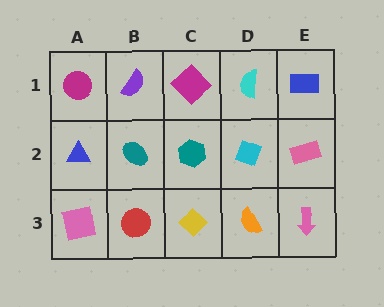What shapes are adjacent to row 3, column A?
A blue triangle (row 2, column A), a red circle (row 3, column B).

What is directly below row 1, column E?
A pink rectangle.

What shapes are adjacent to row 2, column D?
A cyan semicircle (row 1, column D), an orange semicircle (row 3, column D), a teal hexagon (row 2, column C), a pink rectangle (row 2, column E).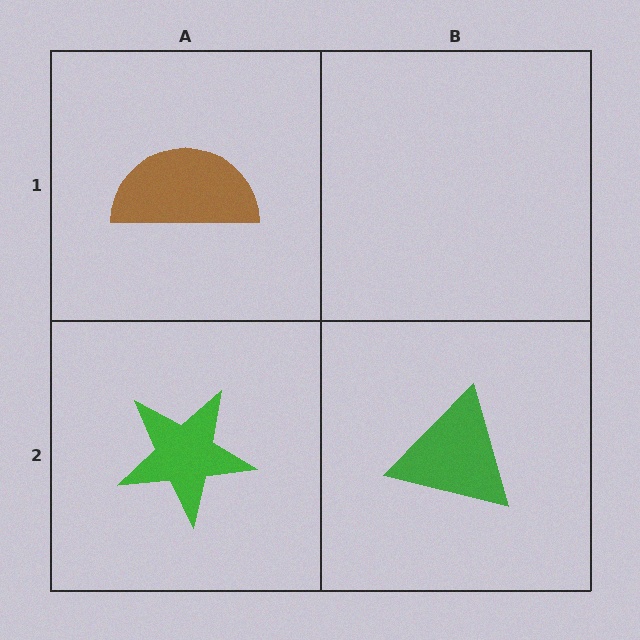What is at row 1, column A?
A brown semicircle.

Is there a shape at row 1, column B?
No, that cell is empty.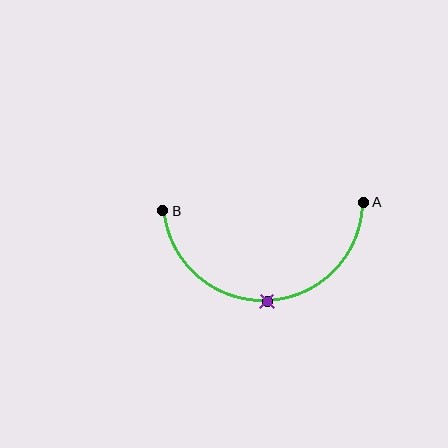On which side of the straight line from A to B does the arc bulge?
The arc bulges below the straight line connecting A and B.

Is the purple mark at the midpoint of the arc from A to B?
Yes. The purple mark lies on the arc at equal arc-length from both A and B — it is the arc midpoint.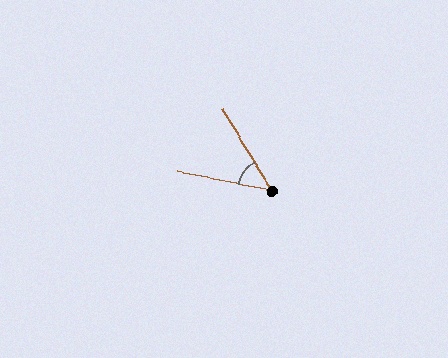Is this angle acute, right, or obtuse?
It is acute.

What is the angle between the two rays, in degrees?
Approximately 47 degrees.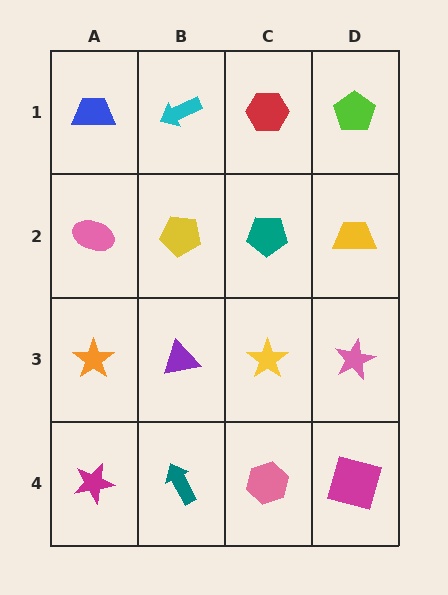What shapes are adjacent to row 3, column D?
A yellow trapezoid (row 2, column D), a magenta square (row 4, column D), a yellow star (row 3, column C).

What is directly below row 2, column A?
An orange star.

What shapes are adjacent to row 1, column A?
A pink ellipse (row 2, column A), a cyan arrow (row 1, column B).